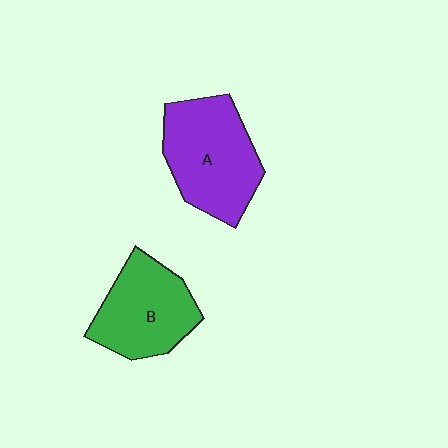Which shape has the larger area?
Shape A (purple).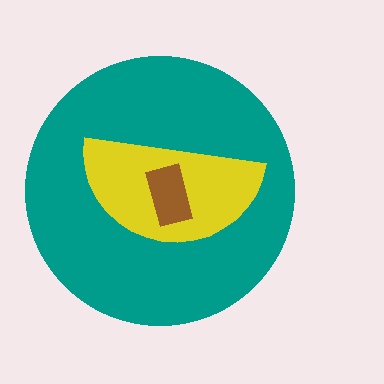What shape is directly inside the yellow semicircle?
The brown rectangle.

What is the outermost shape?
The teal circle.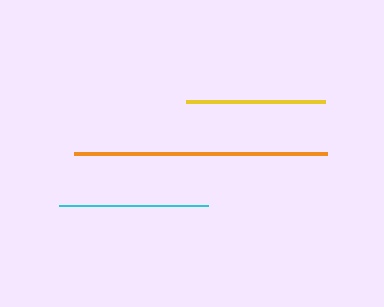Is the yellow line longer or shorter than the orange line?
The orange line is longer than the yellow line.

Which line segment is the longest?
The orange line is the longest at approximately 254 pixels.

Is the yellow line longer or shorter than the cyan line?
The cyan line is longer than the yellow line.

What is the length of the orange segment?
The orange segment is approximately 254 pixels long.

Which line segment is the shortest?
The yellow line is the shortest at approximately 139 pixels.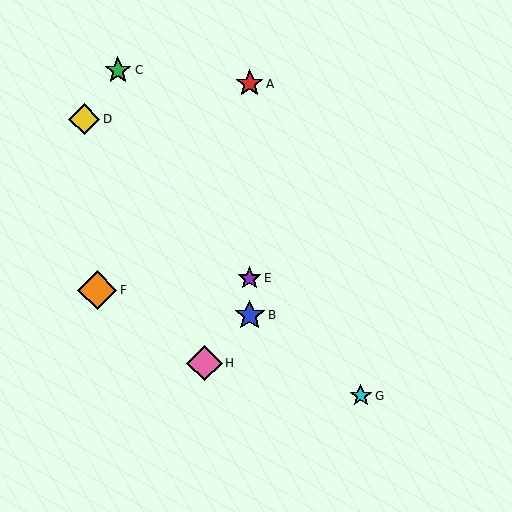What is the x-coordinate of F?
Object F is at x≈97.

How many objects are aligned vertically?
3 objects (A, B, E) are aligned vertically.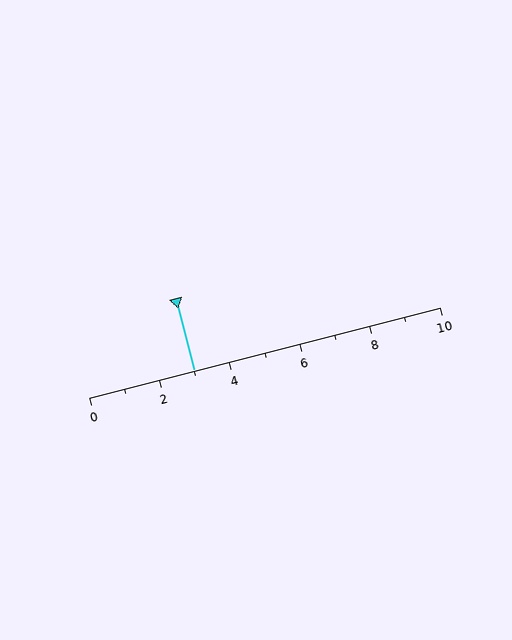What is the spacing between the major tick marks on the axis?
The major ticks are spaced 2 apart.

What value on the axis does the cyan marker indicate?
The marker indicates approximately 3.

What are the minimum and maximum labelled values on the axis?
The axis runs from 0 to 10.